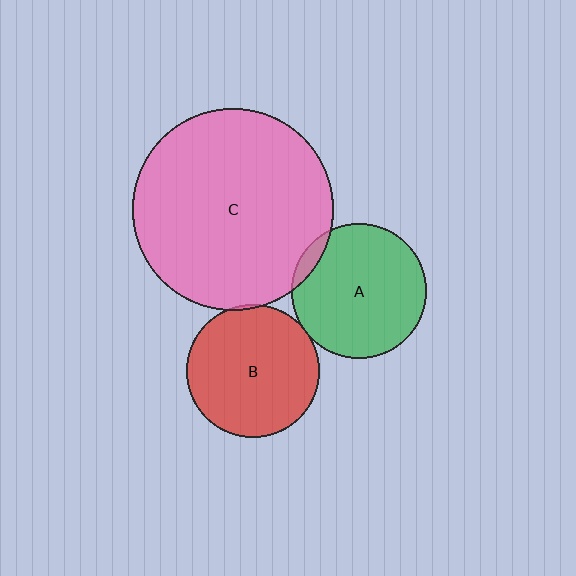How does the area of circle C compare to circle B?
Approximately 2.3 times.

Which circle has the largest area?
Circle C (pink).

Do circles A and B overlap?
Yes.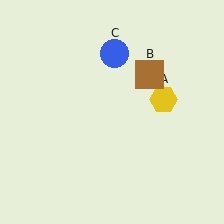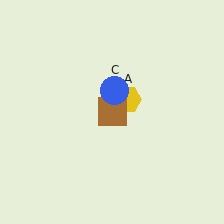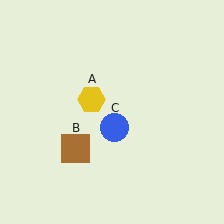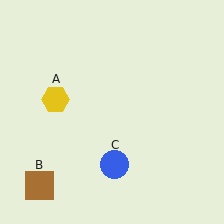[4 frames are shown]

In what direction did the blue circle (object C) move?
The blue circle (object C) moved down.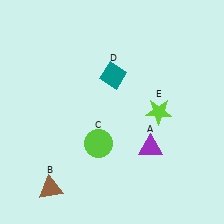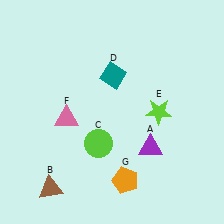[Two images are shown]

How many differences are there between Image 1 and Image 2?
There are 2 differences between the two images.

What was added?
A pink triangle (F), an orange pentagon (G) were added in Image 2.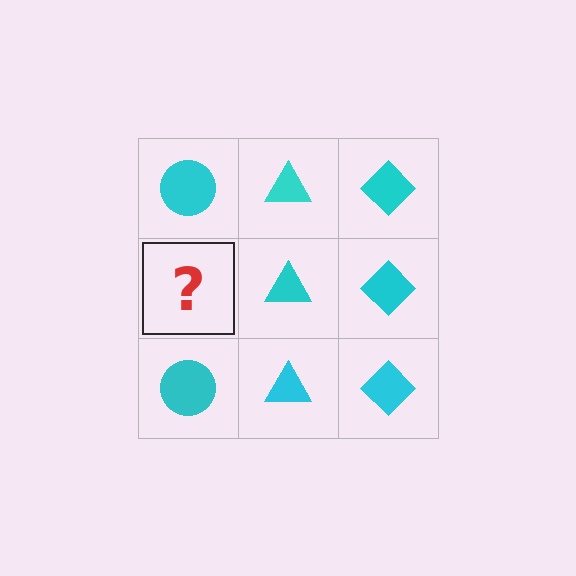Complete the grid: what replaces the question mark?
The question mark should be replaced with a cyan circle.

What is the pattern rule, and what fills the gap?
The rule is that each column has a consistent shape. The gap should be filled with a cyan circle.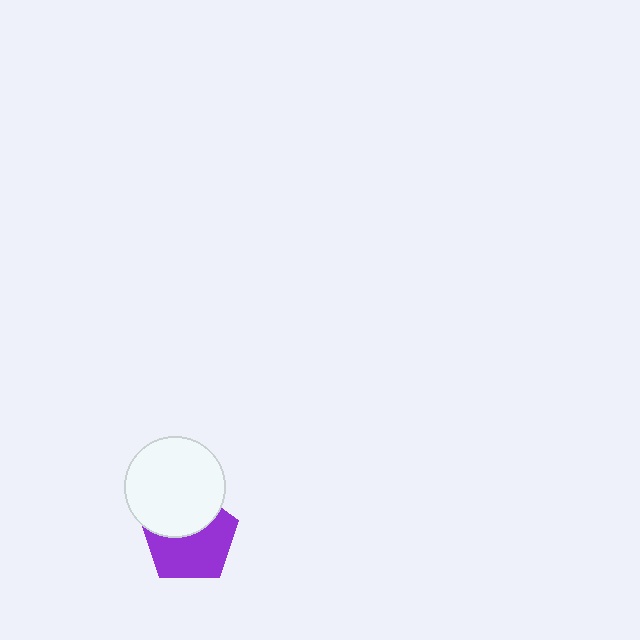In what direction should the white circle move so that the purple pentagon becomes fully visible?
The white circle should move up. That is the shortest direction to clear the overlap and leave the purple pentagon fully visible.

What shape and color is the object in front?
The object in front is a white circle.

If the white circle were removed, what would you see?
You would see the complete purple pentagon.